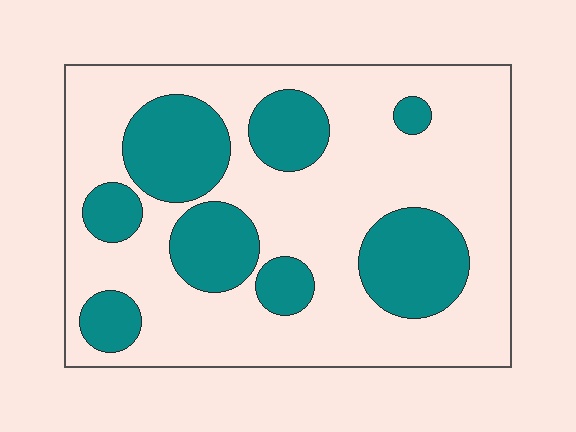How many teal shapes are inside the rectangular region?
8.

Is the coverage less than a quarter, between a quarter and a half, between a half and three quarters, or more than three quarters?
Between a quarter and a half.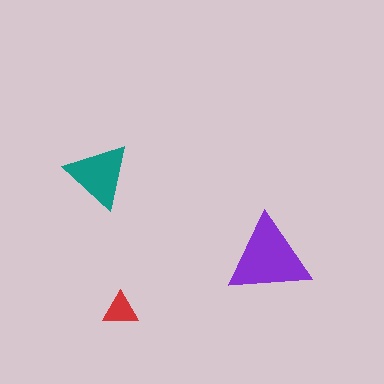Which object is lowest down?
The red triangle is bottommost.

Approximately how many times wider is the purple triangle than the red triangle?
About 2.5 times wider.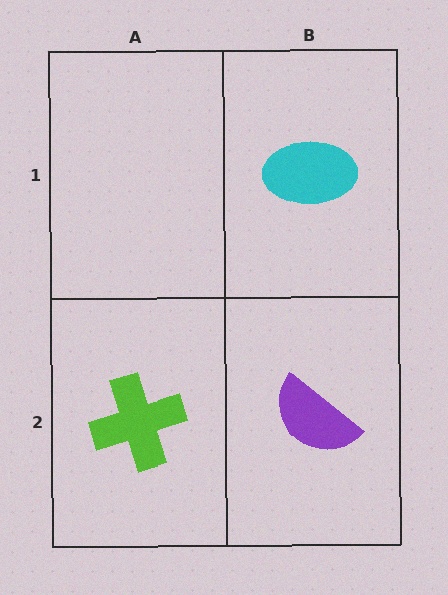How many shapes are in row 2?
2 shapes.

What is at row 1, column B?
A cyan ellipse.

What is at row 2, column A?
A lime cross.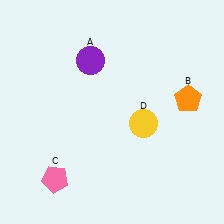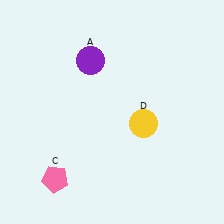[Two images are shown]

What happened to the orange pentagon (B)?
The orange pentagon (B) was removed in Image 2. It was in the top-right area of Image 1.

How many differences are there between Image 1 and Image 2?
There is 1 difference between the two images.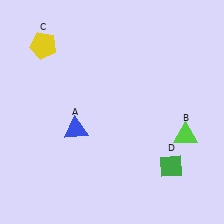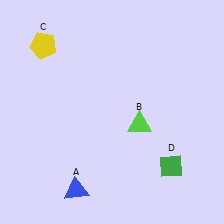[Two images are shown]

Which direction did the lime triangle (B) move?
The lime triangle (B) moved left.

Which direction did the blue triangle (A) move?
The blue triangle (A) moved down.